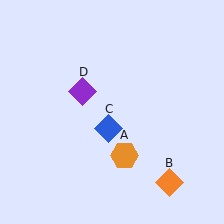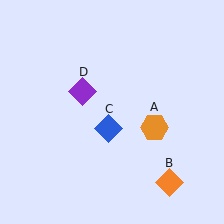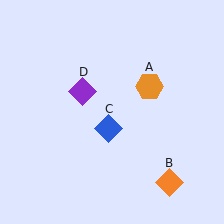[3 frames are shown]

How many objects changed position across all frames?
1 object changed position: orange hexagon (object A).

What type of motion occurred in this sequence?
The orange hexagon (object A) rotated counterclockwise around the center of the scene.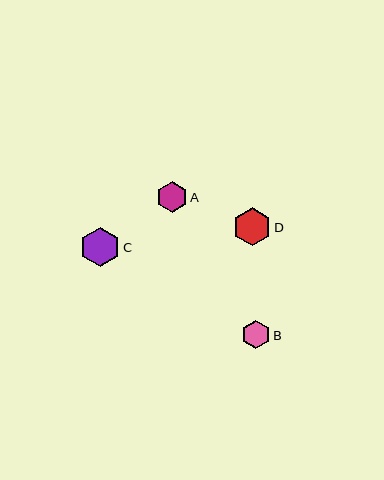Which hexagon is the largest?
Hexagon C is the largest with a size of approximately 40 pixels.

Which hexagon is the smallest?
Hexagon B is the smallest with a size of approximately 29 pixels.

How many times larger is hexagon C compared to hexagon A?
Hexagon C is approximately 1.3 times the size of hexagon A.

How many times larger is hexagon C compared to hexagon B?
Hexagon C is approximately 1.4 times the size of hexagon B.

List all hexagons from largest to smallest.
From largest to smallest: C, D, A, B.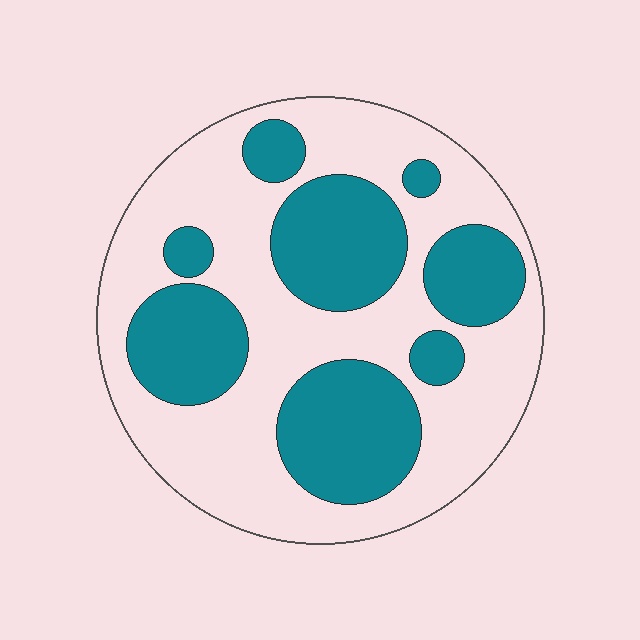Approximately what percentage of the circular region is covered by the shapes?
Approximately 40%.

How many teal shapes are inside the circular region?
8.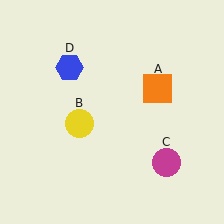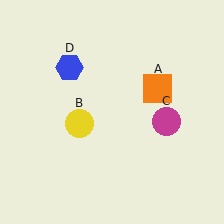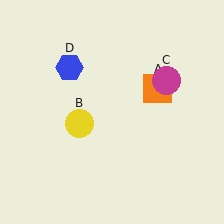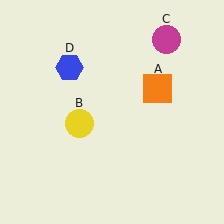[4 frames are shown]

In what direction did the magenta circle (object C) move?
The magenta circle (object C) moved up.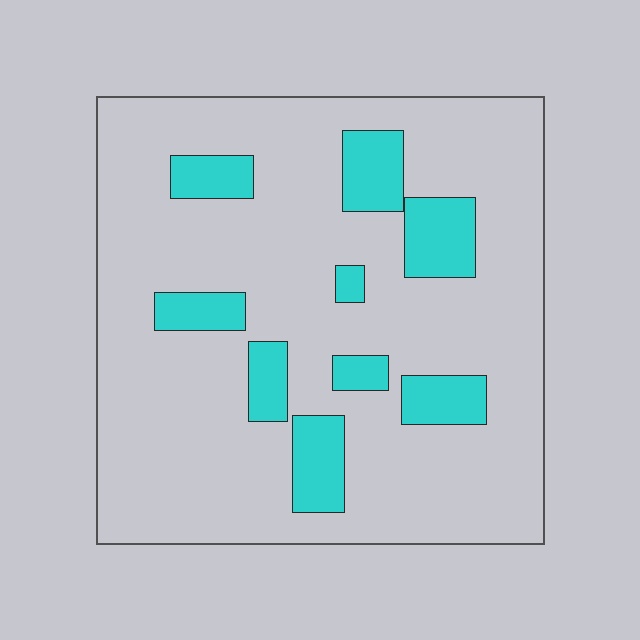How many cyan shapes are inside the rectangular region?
9.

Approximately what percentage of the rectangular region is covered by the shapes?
Approximately 15%.